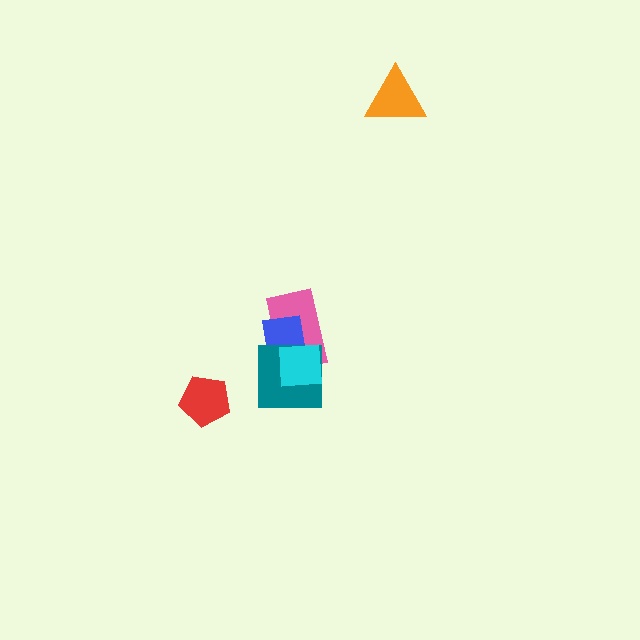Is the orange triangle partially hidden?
No, no other shape covers it.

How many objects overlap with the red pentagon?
0 objects overlap with the red pentagon.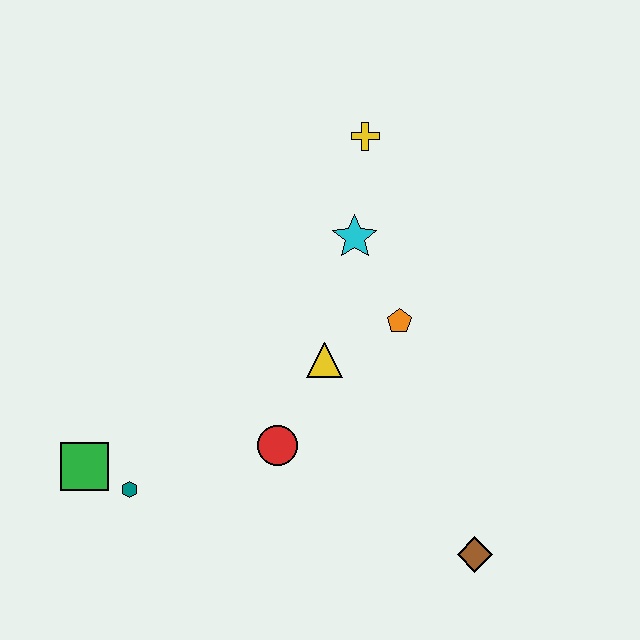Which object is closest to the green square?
The teal hexagon is closest to the green square.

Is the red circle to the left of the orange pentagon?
Yes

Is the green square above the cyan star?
No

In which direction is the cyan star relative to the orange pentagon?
The cyan star is above the orange pentagon.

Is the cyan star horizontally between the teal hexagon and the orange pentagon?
Yes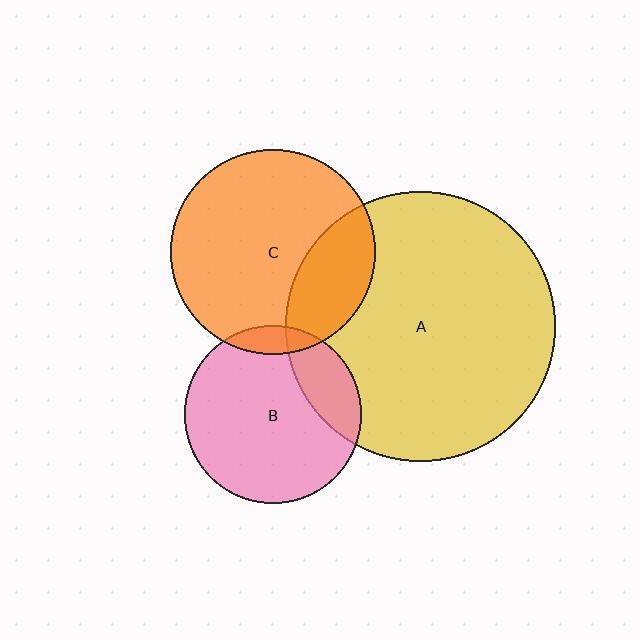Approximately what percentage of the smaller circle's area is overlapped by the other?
Approximately 25%.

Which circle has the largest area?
Circle A (yellow).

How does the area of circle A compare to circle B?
Approximately 2.3 times.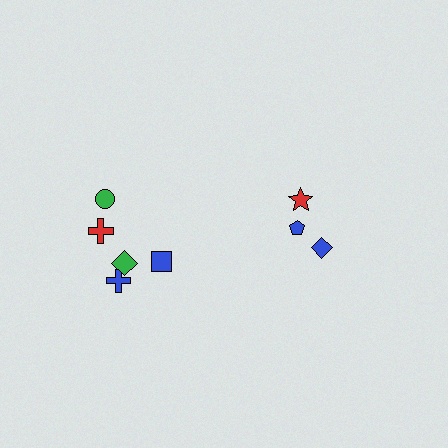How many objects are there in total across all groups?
There are 8 objects.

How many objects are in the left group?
There are 5 objects.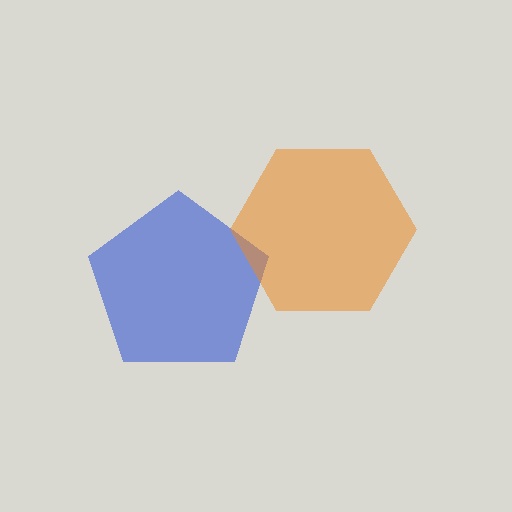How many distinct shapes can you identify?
There are 2 distinct shapes: a blue pentagon, an orange hexagon.